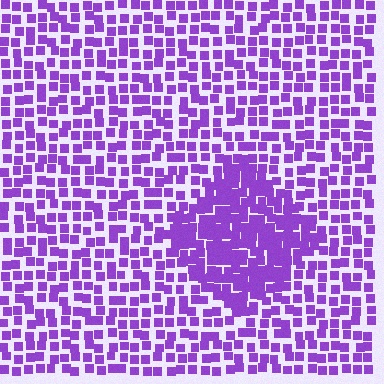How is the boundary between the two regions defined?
The boundary is defined by a change in element density (approximately 1.9x ratio). All elements are the same color, size, and shape.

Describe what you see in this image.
The image contains small purple elements arranged at two different densities. A diamond-shaped region is visible where the elements are more densely packed than the surrounding area.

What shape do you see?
I see a diamond.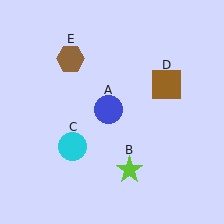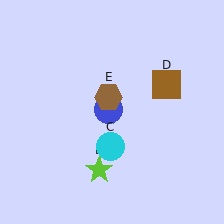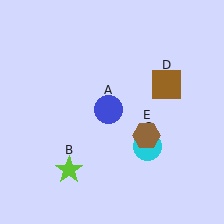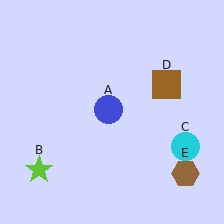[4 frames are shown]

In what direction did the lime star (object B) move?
The lime star (object B) moved left.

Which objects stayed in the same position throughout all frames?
Blue circle (object A) and brown square (object D) remained stationary.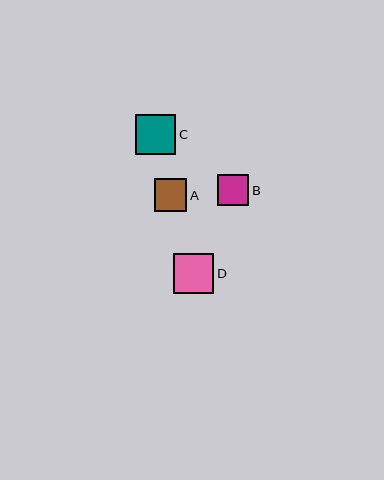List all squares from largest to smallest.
From largest to smallest: C, D, A, B.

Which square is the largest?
Square C is the largest with a size of approximately 40 pixels.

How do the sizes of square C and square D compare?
Square C and square D are approximately the same size.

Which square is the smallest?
Square B is the smallest with a size of approximately 31 pixels.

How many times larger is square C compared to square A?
Square C is approximately 1.2 times the size of square A.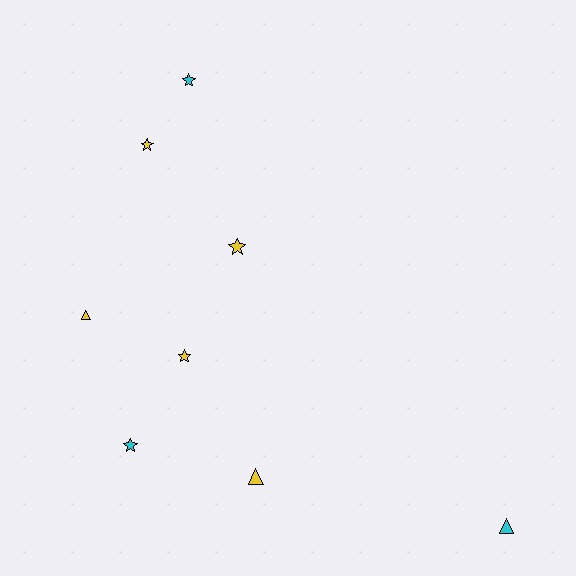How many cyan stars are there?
There are 2 cyan stars.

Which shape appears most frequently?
Star, with 5 objects.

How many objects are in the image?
There are 8 objects.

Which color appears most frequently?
Yellow, with 5 objects.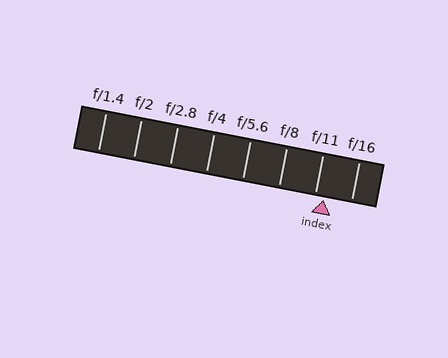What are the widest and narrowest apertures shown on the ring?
The widest aperture shown is f/1.4 and the narrowest is f/16.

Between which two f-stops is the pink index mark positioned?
The index mark is between f/11 and f/16.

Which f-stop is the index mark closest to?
The index mark is closest to f/11.